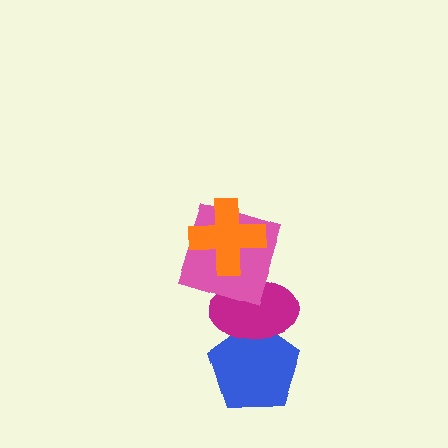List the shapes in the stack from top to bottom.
From top to bottom: the orange cross, the pink square, the magenta ellipse, the blue pentagon.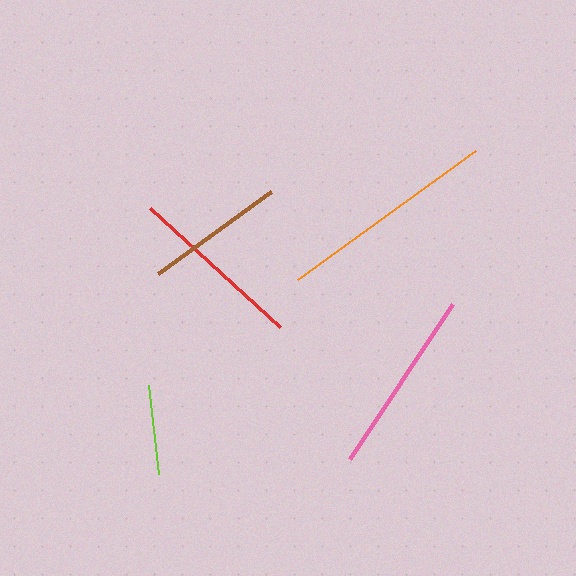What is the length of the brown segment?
The brown segment is approximately 139 pixels long.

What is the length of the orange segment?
The orange segment is approximately 220 pixels long.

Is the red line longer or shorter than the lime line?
The red line is longer than the lime line.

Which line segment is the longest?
The orange line is the longest at approximately 220 pixels.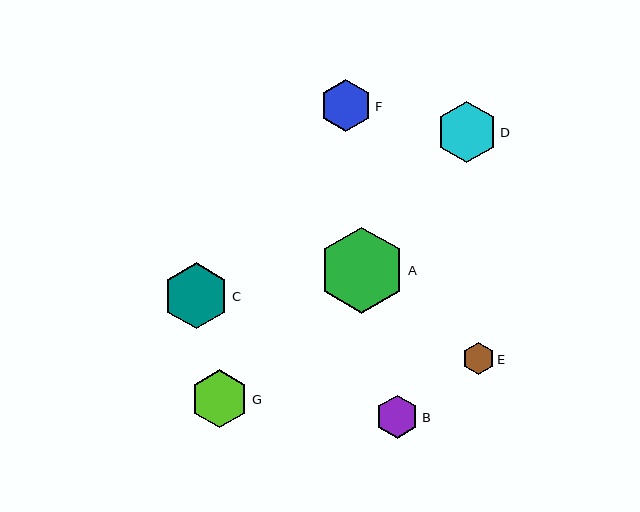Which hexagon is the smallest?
Hexagon E is the smallest with a size of approximately 32 pixels.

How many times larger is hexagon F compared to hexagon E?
Hexagon F is approximately 1.6 times the size of hexagon E.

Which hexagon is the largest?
Hexagon A is the largest with a size of approximately 86 pixels.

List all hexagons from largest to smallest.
From largest to smallest: A, C, D, G, F, B, E.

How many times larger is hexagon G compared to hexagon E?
Hexagon G is approximately 1.8 times the size of hexagon E.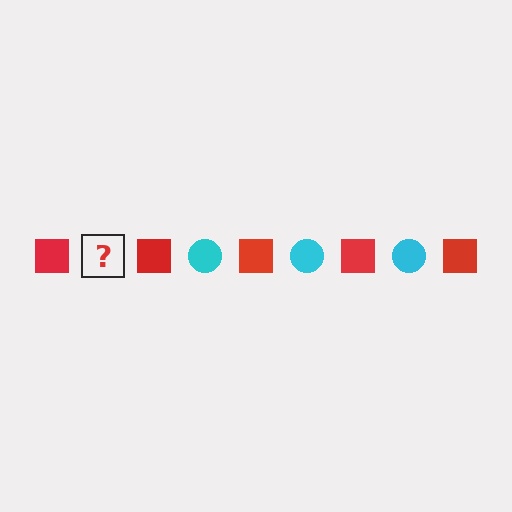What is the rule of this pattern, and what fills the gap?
The rule is that the pattern alternates between red square and cyan circle. The gap should be filled with a cyan circle.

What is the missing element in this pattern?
The missing element is a cyan circle.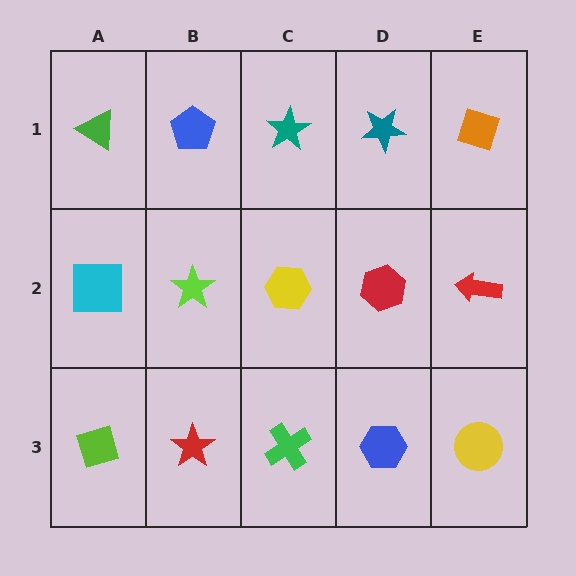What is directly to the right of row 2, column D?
A red arrow.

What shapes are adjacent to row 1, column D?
A red hexagon (row 2, column D), a teal star (row 1, column C), an orange diamond (row 1, column E).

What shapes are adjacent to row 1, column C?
A yellow hexagon (row 2, column C), a blue pentagon (row 1, column B), a teal star (row 1, column D).